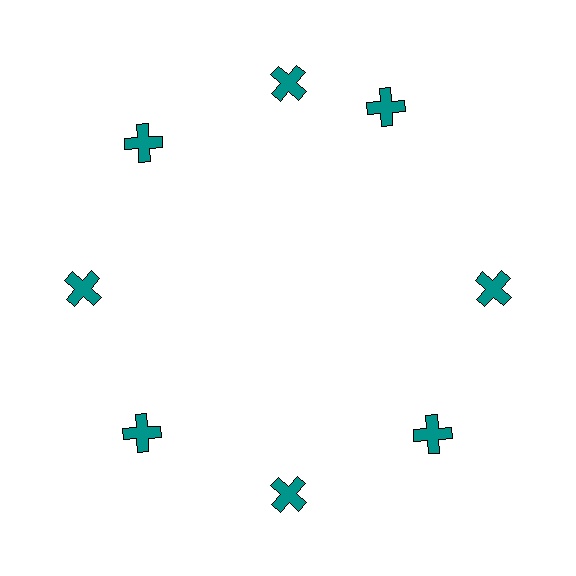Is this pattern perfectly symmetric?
No. The 8 teal crosses are arranged in a ring, but one element near the 2 o'clock position is rotated out of alignment along the ring, breaking the 8-fold rotational symmetry.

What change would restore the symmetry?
The symmetry would be restored by rotating it back into even spacing with its neighbors so that all 8 crosses sit at equal angles and equal distance from the center.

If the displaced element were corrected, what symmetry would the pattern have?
It would have 8-fold rotational symmetry — the pattern would map onto itself every 45 degrees.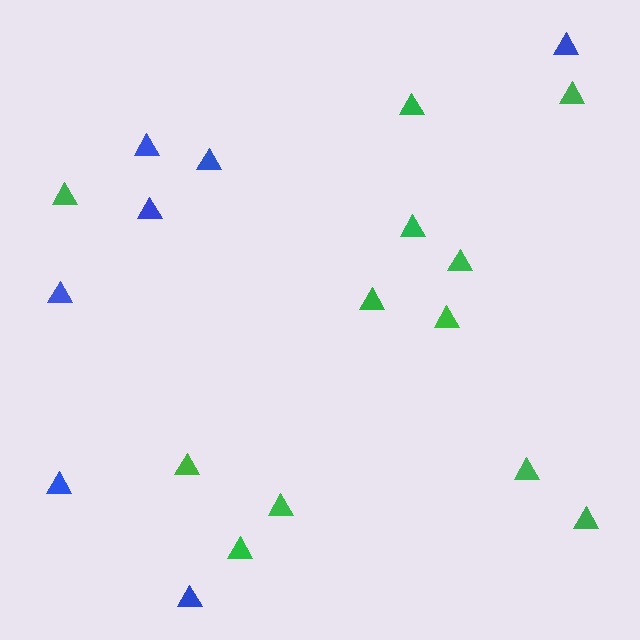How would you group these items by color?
There are 2 groups: one group of blue triangles (7) and one group of green triangles (12).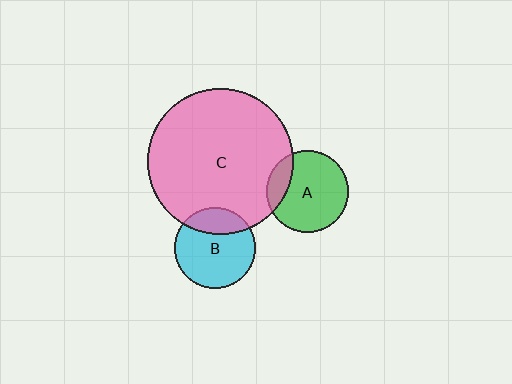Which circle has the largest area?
Circle C (pink).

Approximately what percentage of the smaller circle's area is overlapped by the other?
Approximately 20%.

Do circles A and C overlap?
Yes.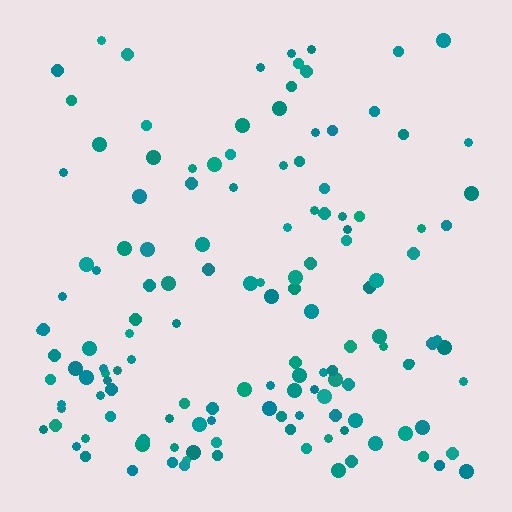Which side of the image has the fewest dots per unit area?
The top.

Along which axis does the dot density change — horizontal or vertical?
Vertical.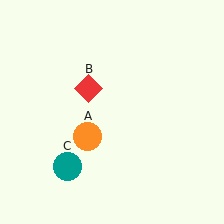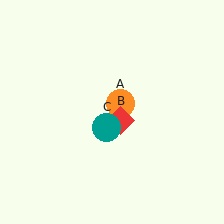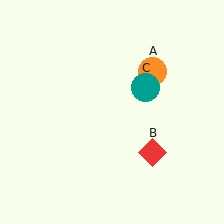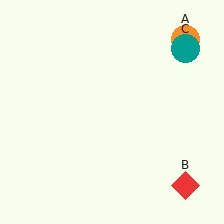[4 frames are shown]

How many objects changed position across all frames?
3 objects changed position: orange circle (object A), red diamond (object B), teal circle (object C).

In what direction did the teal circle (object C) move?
The teal circle (object C) moved up and to the right.